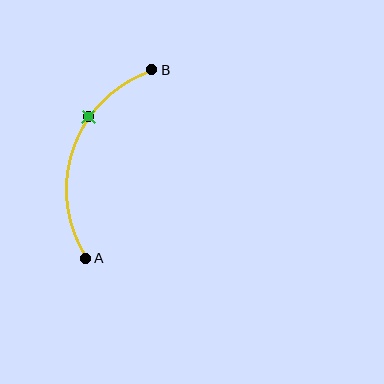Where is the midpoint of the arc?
The arc midpoint is the point on the curve farthest from the straight line joining A and B. It sits to the left of that line.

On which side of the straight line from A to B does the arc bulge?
The arc bulges to the left of the straight line connecting A and B.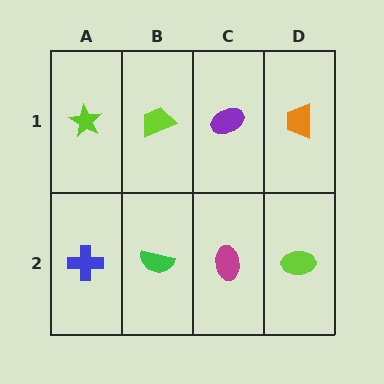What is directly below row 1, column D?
A lime ellipse.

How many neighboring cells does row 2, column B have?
3.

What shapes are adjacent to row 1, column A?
A blue cross (row 2, column A), a lime trapezoid (row 1, column B).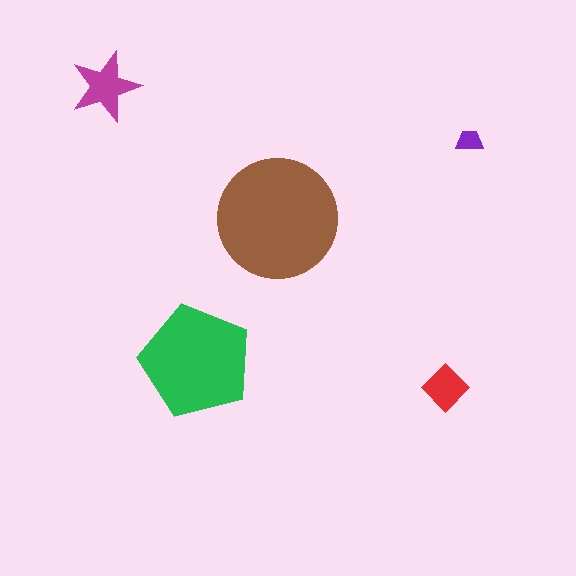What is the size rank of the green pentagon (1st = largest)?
2nd.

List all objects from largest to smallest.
The brown circle, the green pentagon, the magenta star, the red diamond, the purple trapezoid.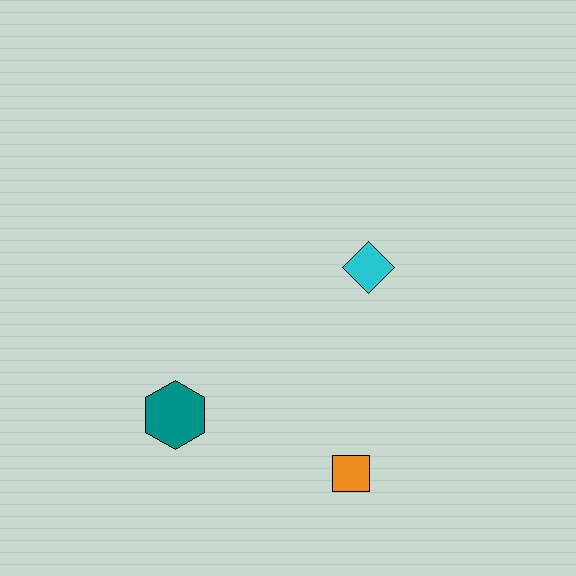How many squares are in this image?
There is 1 square.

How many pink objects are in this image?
There are no pink objects.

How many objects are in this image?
There are 3 objects.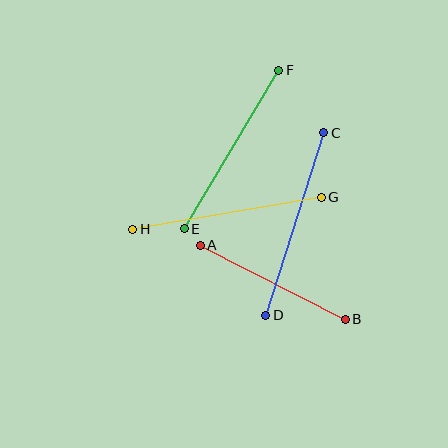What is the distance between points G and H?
The distance is approximately 191 pixels.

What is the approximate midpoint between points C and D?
The midpoint is at approximately (295, 224) pixels.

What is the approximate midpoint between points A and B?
The midpoint is at approximately (273, 282) pixels.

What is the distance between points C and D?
The distance is approximately 191 pixels.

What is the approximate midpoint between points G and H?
The midpoint is at approximately (227, 213) pixels.